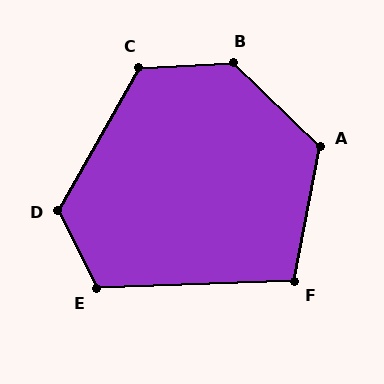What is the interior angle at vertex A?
Approximately 123 degrees (obtuse).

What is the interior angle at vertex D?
Approximately 124 degrees (obtuse).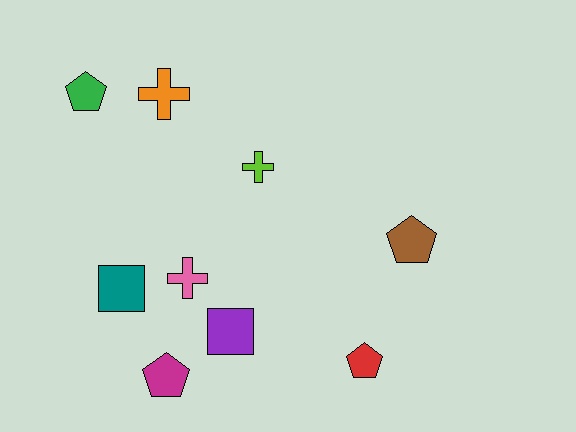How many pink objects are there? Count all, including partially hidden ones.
There is 1 pink object.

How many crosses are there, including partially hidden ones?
There are 3 crosses.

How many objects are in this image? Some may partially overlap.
There are 9 objects.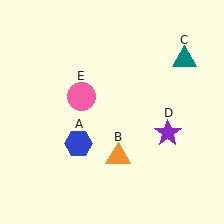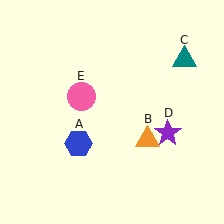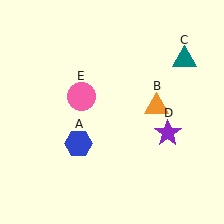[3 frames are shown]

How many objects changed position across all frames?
1 object changed position: orange triangle (object B).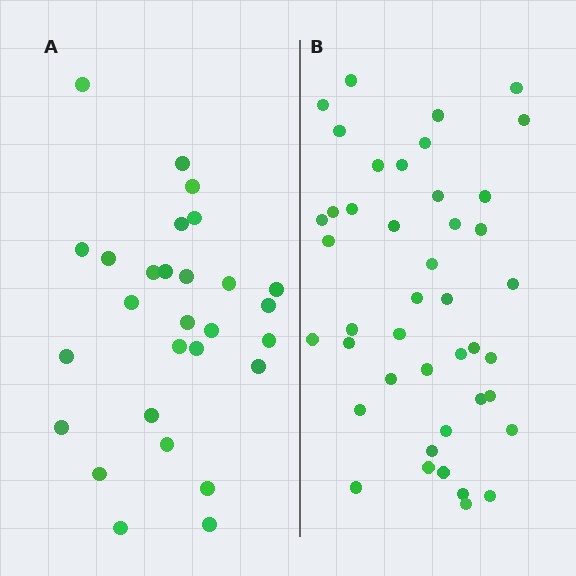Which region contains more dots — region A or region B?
Region B (the right region) has more dots.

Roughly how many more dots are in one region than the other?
Region B has approximately 15 more dots than region A.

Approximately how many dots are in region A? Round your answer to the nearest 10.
About 30 dots. (The exact count is 28, which rounds to 30.)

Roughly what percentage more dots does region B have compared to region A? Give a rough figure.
About 55% more.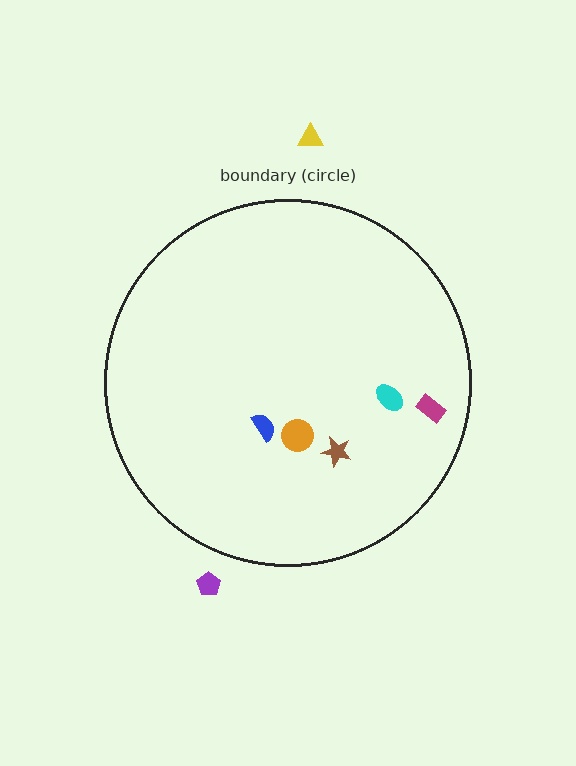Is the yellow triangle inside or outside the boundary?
Outside.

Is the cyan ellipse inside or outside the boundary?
Inside.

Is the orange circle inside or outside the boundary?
Inside.